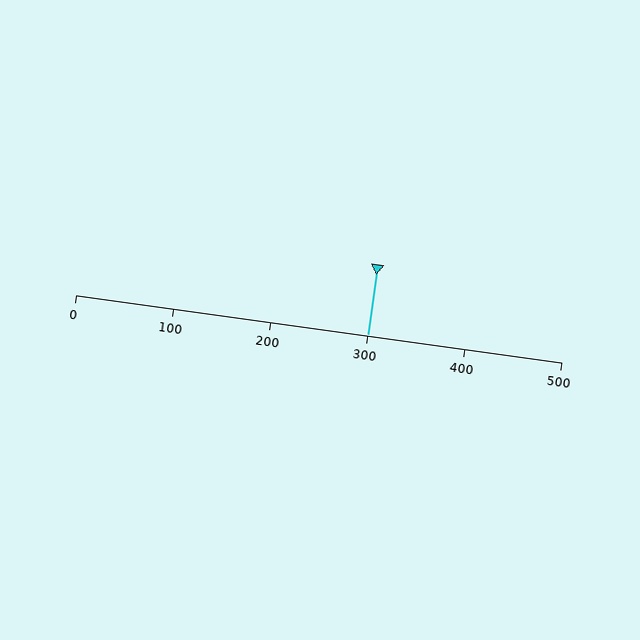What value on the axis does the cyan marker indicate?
The marker indicates approximately 300.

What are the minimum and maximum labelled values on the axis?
The axis runs from 0 to 500.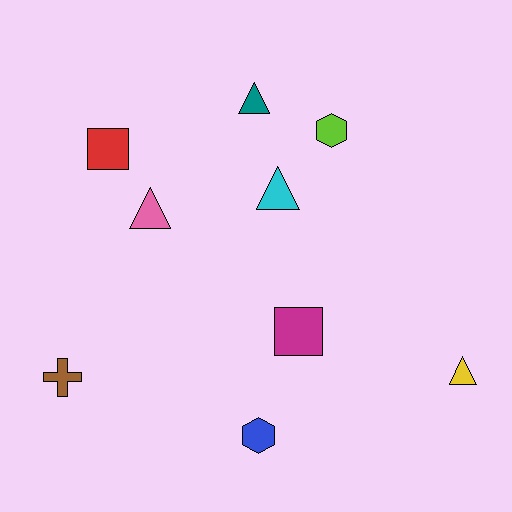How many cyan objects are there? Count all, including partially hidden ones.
There is 1 cyan object.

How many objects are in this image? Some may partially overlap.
There are 9 objects.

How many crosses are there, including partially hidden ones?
There is 1 cross.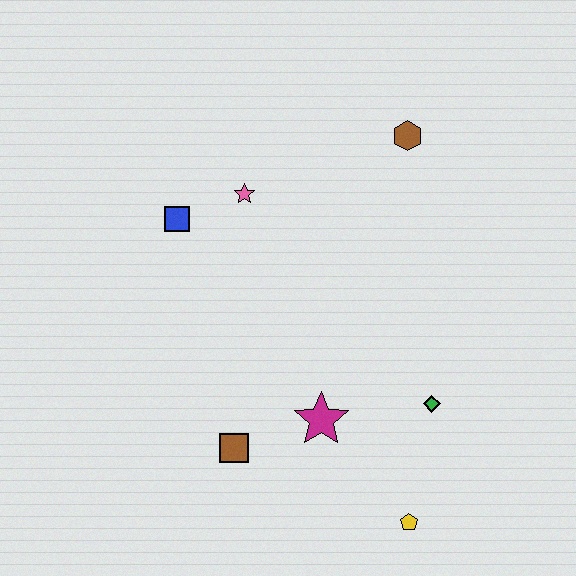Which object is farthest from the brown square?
The brown hexagon is farthest from the brown square.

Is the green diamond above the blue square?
No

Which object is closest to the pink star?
The blue square is closest to the pink star.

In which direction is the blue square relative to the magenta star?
The blue square is above the magenta star.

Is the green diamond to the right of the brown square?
Yes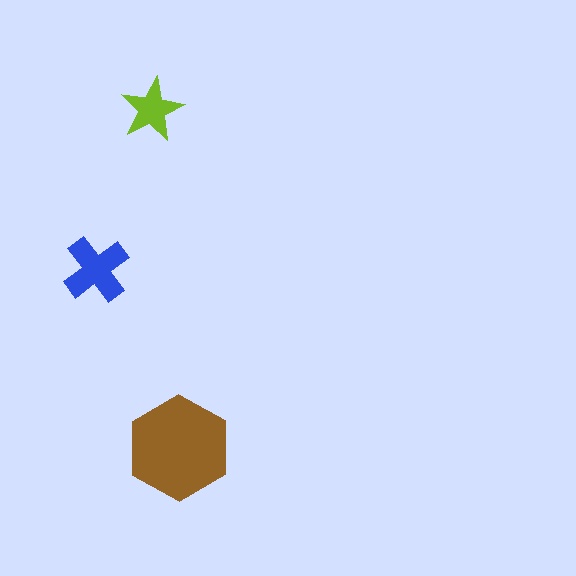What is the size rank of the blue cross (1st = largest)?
2nd.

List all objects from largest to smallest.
The brown hexagon, the blue cross, the lime star.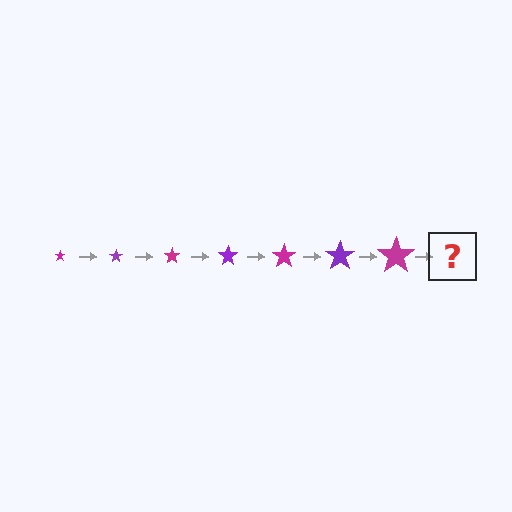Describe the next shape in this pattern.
It should be a purple star, larger than the previous one.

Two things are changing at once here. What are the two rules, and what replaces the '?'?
The two rules are that the star grows larger each step and the color cycles through magenta and purple. The '?' should be a purple star, larger than the previous one.